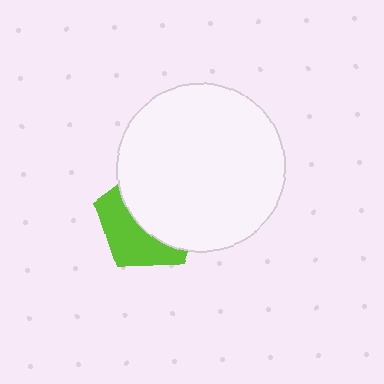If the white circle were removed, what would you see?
You would see the complete lime pentagon.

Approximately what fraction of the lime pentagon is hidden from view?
Roughly 58% of the lime pentagon is hidden behind the white circle.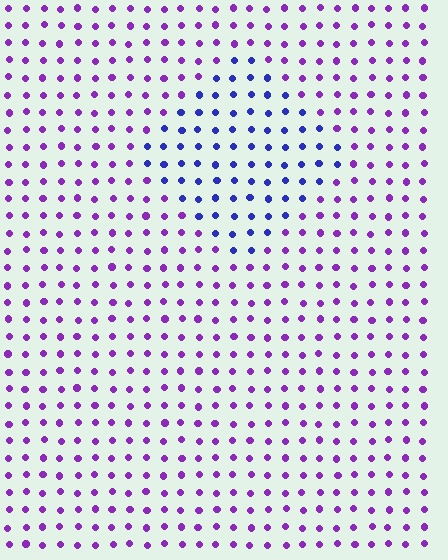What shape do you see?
I see a diamond.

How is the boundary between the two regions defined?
The boundary is defined purely by a slight shift in hue (about 44 degrees). Spacing, size, and orientation are identical on both sides.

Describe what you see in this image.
The image is filled with small purple elements in a uniform arrangement. A diamond-shaped region is visible where the elements are tinted to a slightly different hue, forming a subtle color boundary.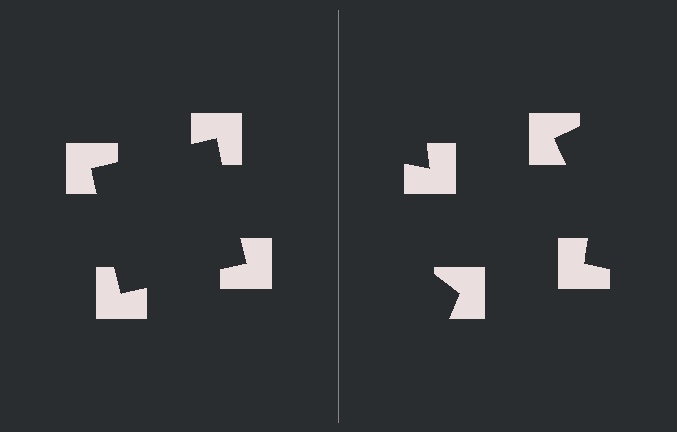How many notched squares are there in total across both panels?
8 — 4 on each side.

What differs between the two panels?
The notched squares are positioned identically on both sides; only the wedge orientations differ. On the left they align to a square; on the right they are misaligned.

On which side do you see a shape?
An illusory square appears on the left side. On the right side the wedge cuts are rotated, so no coherent shape forms.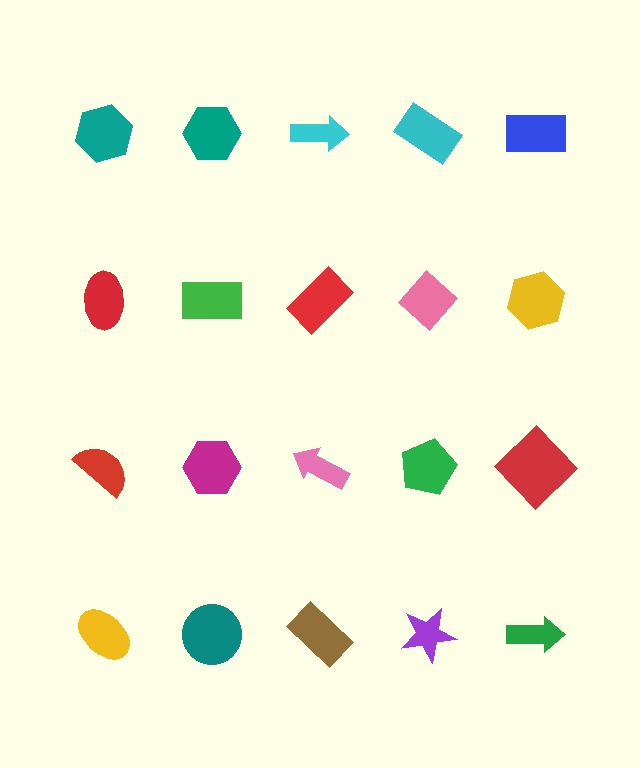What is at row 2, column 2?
A green rectangle.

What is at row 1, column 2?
A teal hexagon.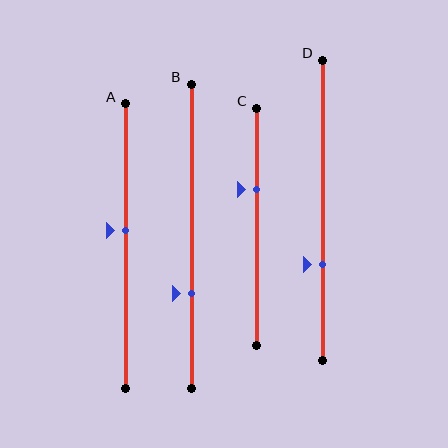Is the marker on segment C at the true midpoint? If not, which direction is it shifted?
No, the marker on segment C is shifted upward by about 16% of the segment length.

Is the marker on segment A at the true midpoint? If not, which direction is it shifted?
No, the marker on segment A is shifted upward by about 5% of the segment length.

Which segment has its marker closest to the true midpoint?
Segment A has its marker closest to the true midpoint.